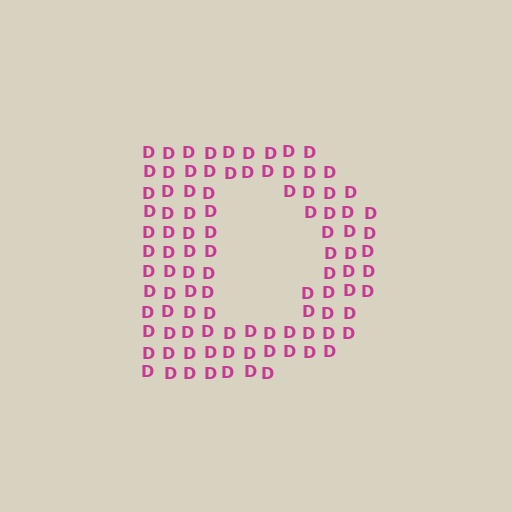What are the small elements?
The small elements are letter D's.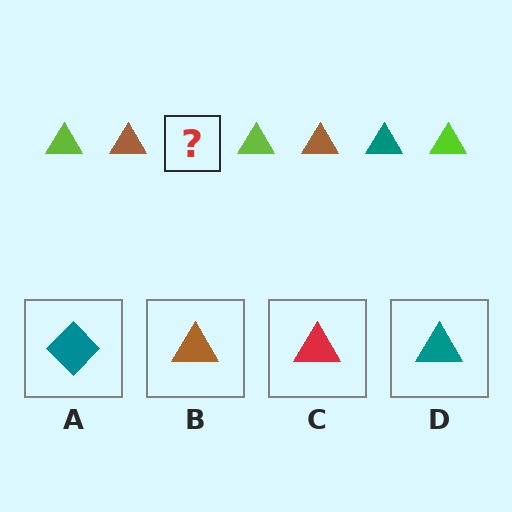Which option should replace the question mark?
Option D.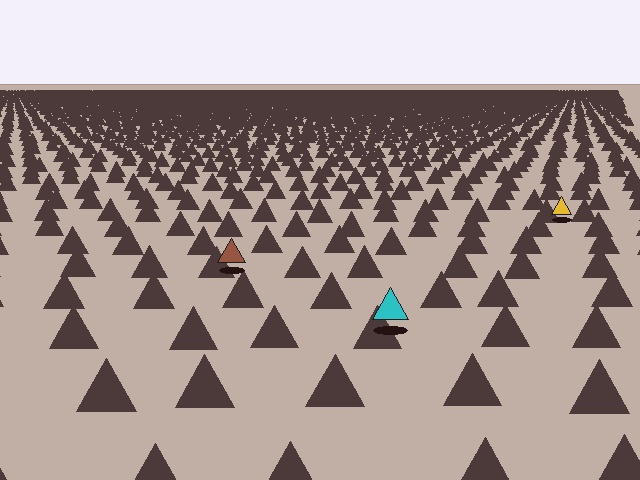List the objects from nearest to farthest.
From nearest to farthest: the cyan triangle, the brown triangle, the yellow triangle.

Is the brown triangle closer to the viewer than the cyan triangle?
No. The cyan triangle is closer — you can tell from the texture gradient: the ground texture is coarser near it.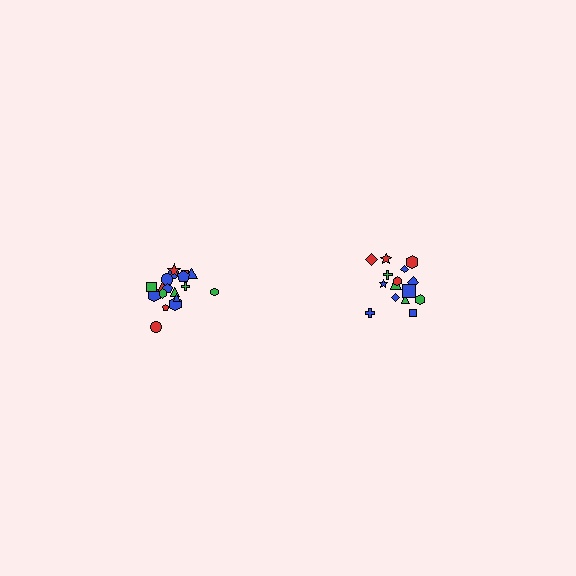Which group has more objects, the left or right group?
The left group.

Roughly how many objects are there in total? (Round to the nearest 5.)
Roughly 35 objects in total.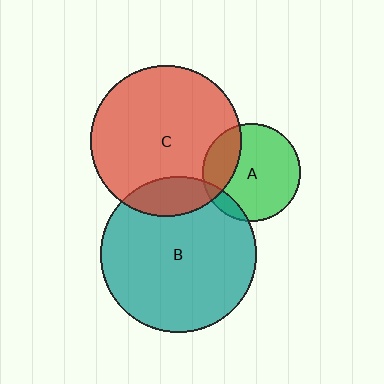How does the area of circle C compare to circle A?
Approximately 2.4 times.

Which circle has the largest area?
Circle B (teal).